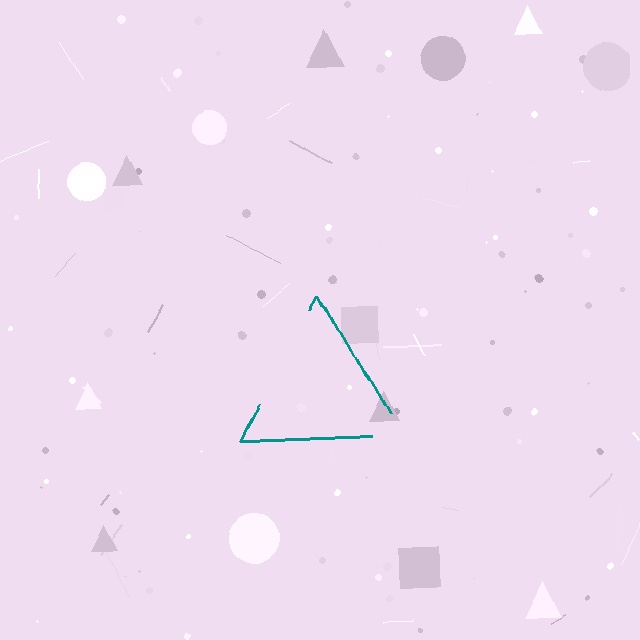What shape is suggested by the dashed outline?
The dashed outline suggests a triangle.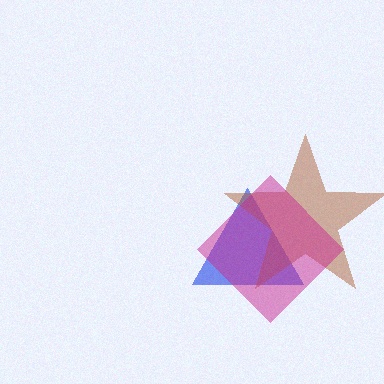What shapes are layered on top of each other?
The layered shapes are: a blue triangle, a brown star, a magenta diamond.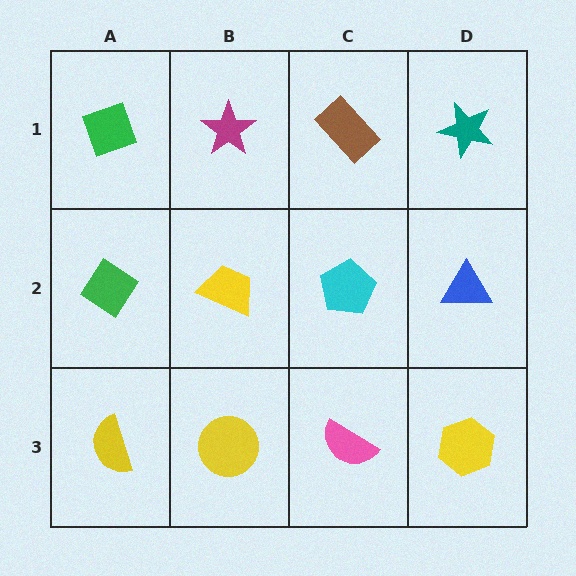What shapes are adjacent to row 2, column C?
A brown rectangle (row 1, column C), a pink semicircle (row 3, column C), a yellow trapezoid (row 2, column B), a blue triangle (row 2, column D).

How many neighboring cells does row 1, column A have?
2.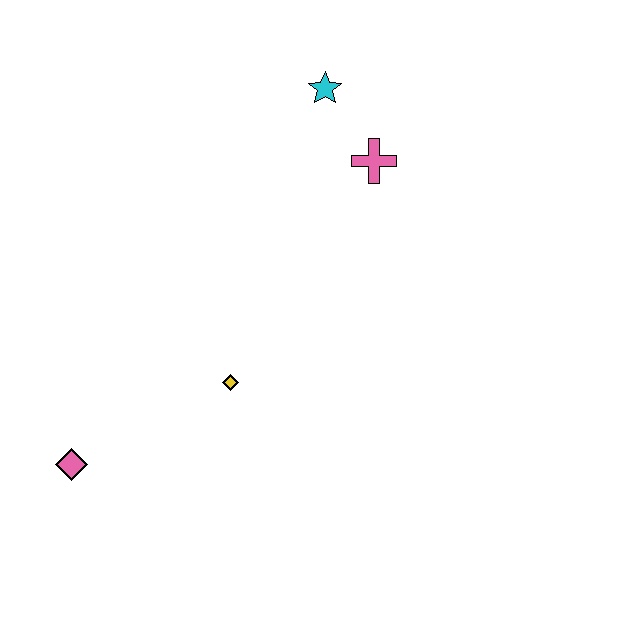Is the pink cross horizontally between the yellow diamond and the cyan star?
No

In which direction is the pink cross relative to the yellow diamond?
The pink cross is above the yellow diamond.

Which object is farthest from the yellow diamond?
The cyan star is farthest from the yellow diamond.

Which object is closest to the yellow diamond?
The pink diamond is closest to the yellow diamond.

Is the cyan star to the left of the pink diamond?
No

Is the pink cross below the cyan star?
Yes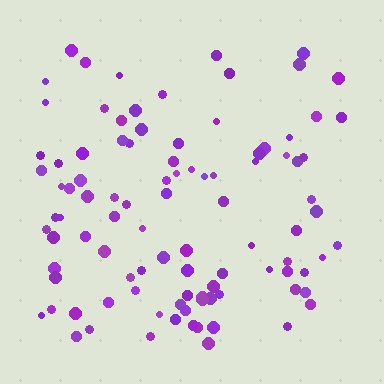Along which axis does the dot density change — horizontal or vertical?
Vertical.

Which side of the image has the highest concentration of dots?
The bottom.